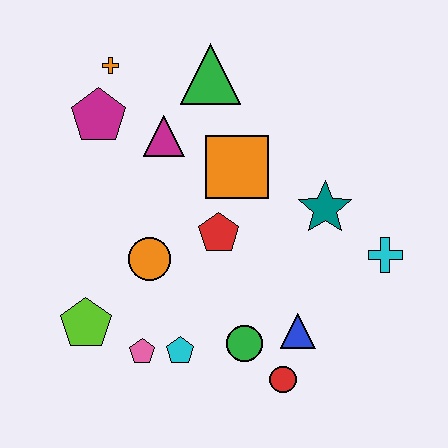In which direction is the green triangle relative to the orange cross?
The green triangle is to the right of the orange cross.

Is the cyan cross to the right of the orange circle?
Yes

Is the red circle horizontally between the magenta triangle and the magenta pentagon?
No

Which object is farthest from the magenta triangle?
The red circle is farthest from the magenta triangle.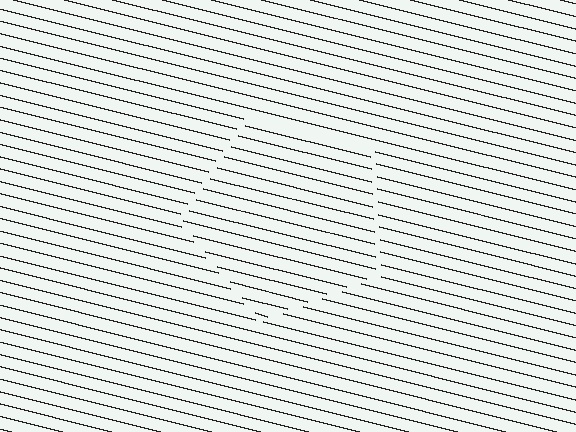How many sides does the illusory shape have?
5 sides — the line-ends trace a pentagon.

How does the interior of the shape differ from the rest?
The interior of the shape contains the same grating, shifted by half a period — the contour is defined by the phase discontinuity where line-ends from the inner and outer gratings abut.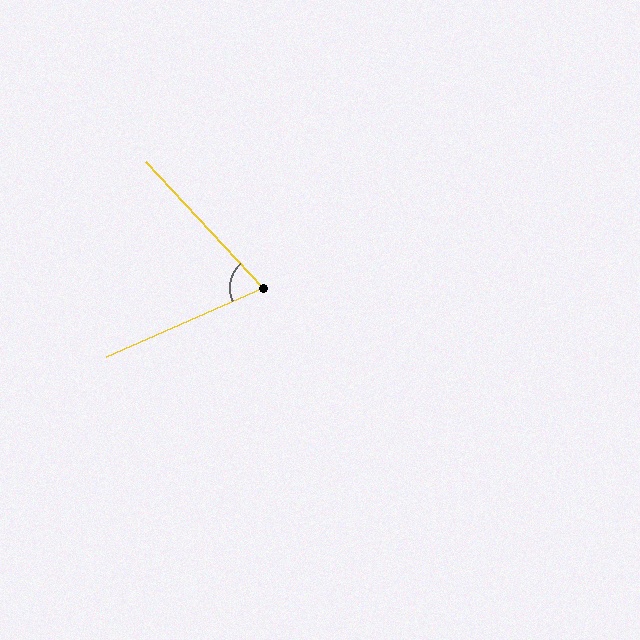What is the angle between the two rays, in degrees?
Approximately 71 degrees.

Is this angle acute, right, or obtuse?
It is acute.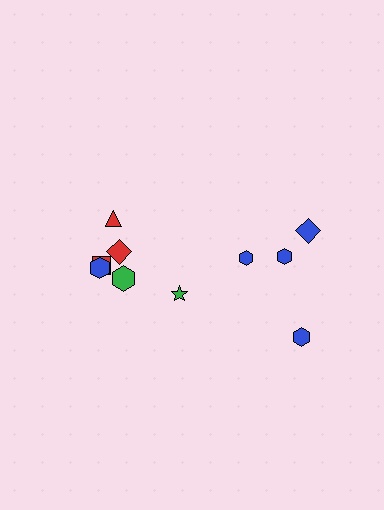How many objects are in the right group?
There are 4 objects.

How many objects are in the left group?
There are 6 objects.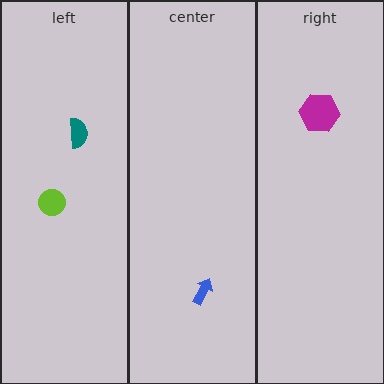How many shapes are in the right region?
1.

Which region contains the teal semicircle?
The left region.